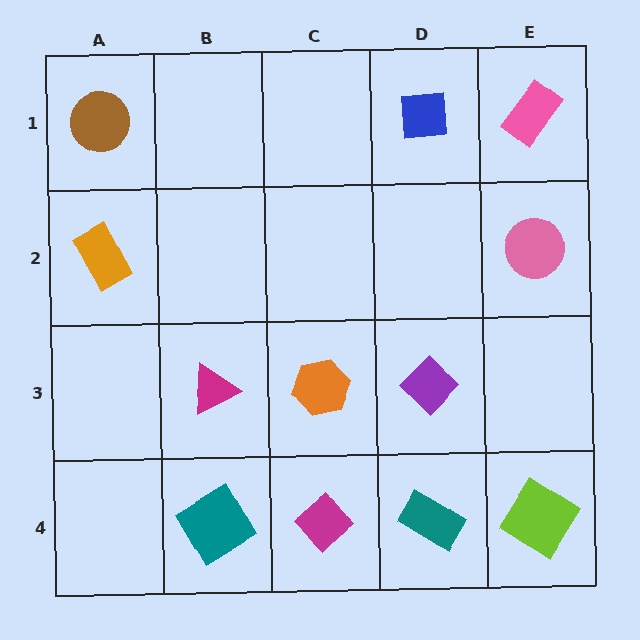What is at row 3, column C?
An orange hexagon.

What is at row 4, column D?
A teal rectangle.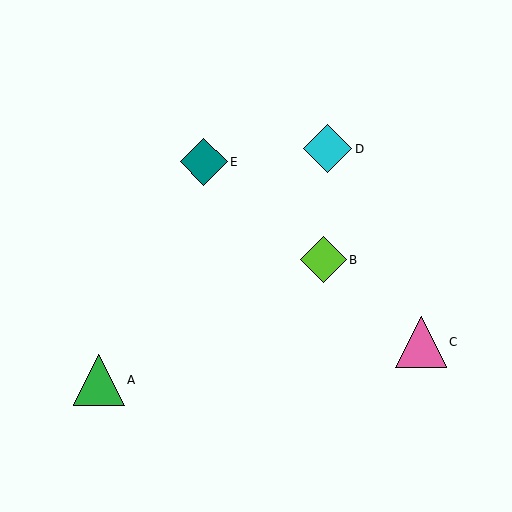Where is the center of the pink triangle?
The center of the pink triangle is at (421, 342).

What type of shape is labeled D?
Shape D is a cyan diamond.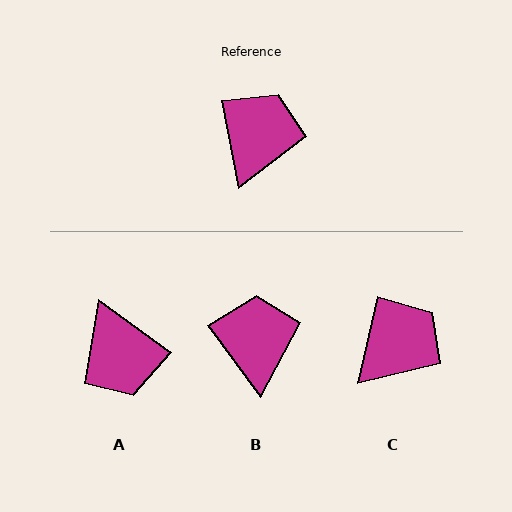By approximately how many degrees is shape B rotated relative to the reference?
Approximately 25 degrees counter-clockwise.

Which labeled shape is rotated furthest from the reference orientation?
A, about 137 degrees away.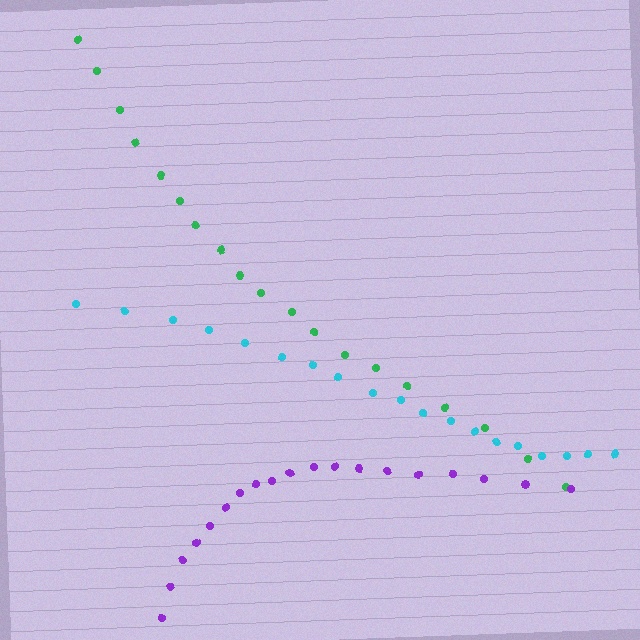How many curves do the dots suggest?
There are 3 distinct paths.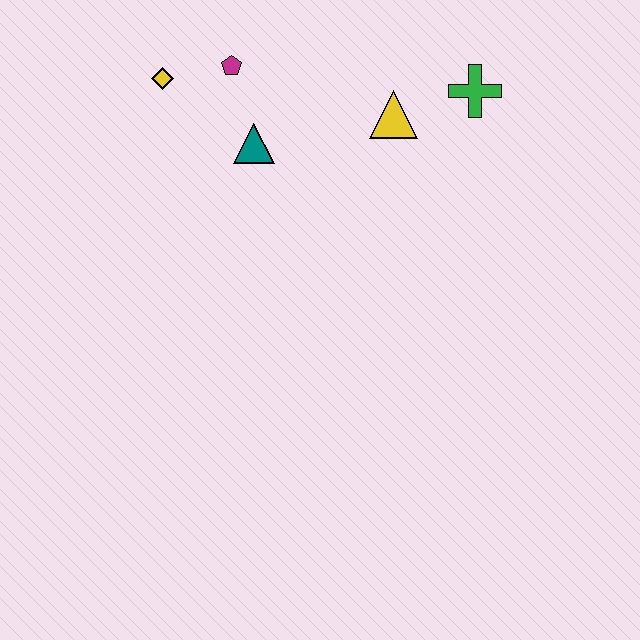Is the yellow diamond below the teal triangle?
No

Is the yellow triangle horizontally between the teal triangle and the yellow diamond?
No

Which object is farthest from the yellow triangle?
The yellow diamond is farthest from the yellow triangle.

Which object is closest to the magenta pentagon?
The yellow diamond is closest to the magenta pentagon.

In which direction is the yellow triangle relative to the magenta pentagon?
The yellow triangle is to the right of the magenta pentagon.